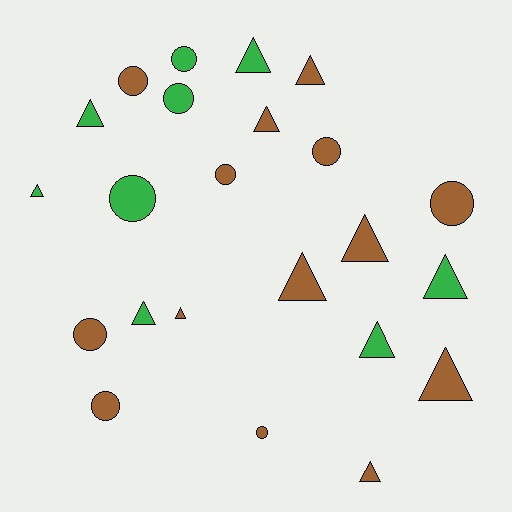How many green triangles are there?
There are 6 green triangles.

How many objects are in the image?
There are 23 objects.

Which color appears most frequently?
Brown, with 14 objects.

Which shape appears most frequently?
Triangle, with 13 objects.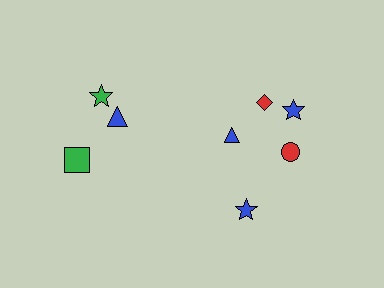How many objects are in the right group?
There are 5 objects.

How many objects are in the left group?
There are 3 objects.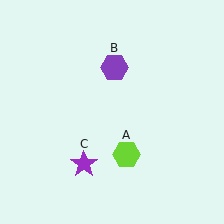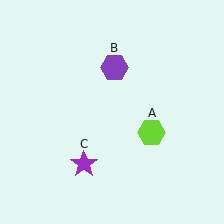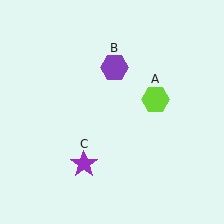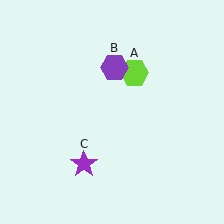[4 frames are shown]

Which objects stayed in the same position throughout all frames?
Purple hexagon (object B) and purple star (object C) remained stationary.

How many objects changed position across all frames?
1 object changed position: lime hexagon (object A).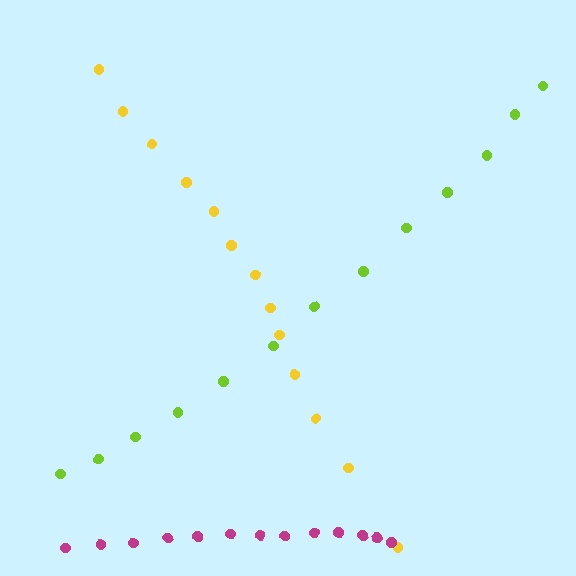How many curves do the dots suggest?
There are 3 distinct paths.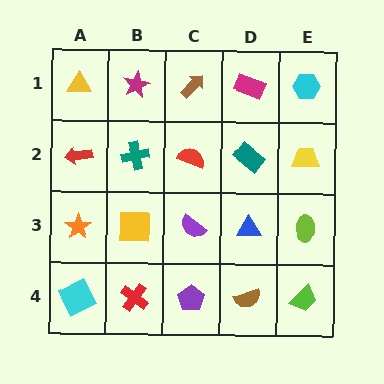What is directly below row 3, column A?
A cyan square.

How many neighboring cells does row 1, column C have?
3.